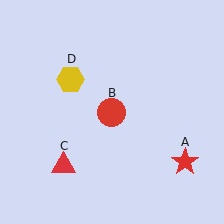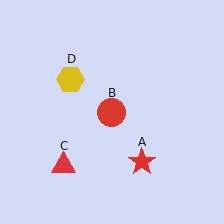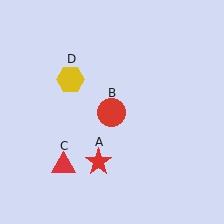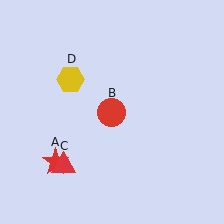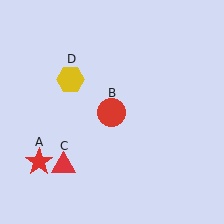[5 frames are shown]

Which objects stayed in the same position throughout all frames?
Red circle (object B) and red triangle (object C) and yellow hexagon (object D) remained stationary.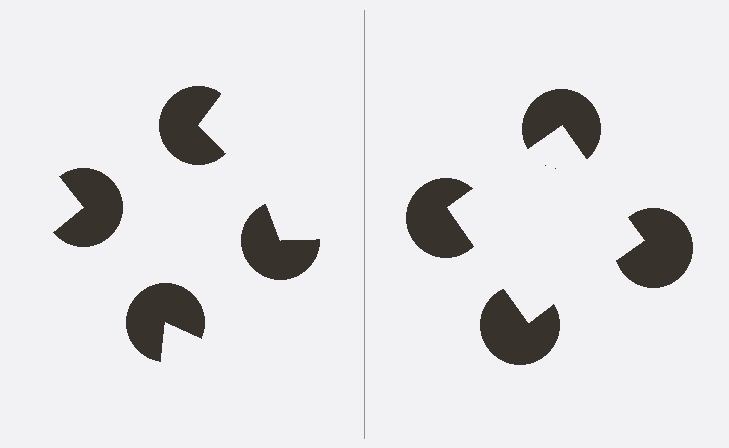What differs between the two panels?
The pac-man discs are positioned identically on both sides; only the wedge orientations differ. On the right they align to a square; on the left they are misaligned.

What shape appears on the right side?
An illusory square.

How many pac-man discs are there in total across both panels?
8 — 4 on each side.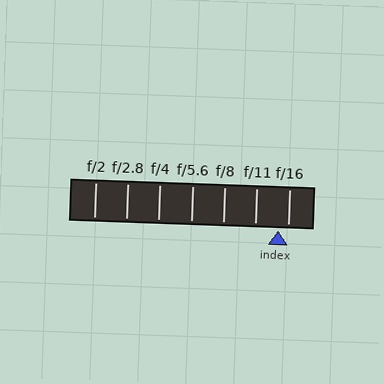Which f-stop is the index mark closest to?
The index mark is closest to f/16.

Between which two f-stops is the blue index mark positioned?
The index mark is between f/11 and f/16.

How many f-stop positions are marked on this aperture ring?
There are 7 f-stop positions marked.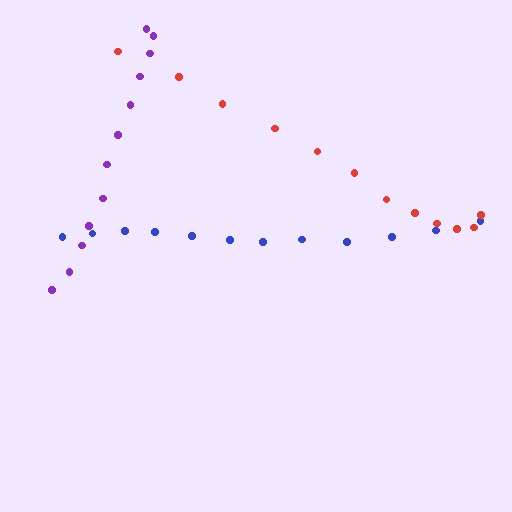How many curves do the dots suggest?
There are 3 distinct paths.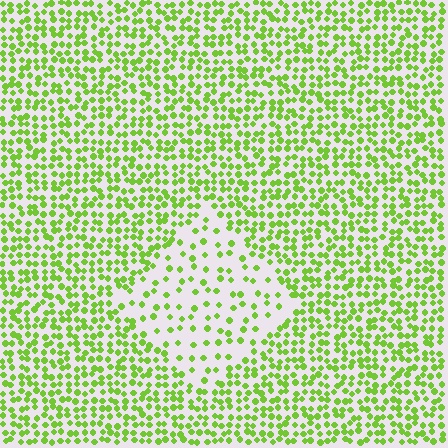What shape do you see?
I see a diamond.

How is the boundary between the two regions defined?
The boundary is defined by a change in element density (approximately 2.4x ratio). All elements are the same color, size, and shape.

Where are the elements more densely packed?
The elements are more densely packed outside the diamond boundary.